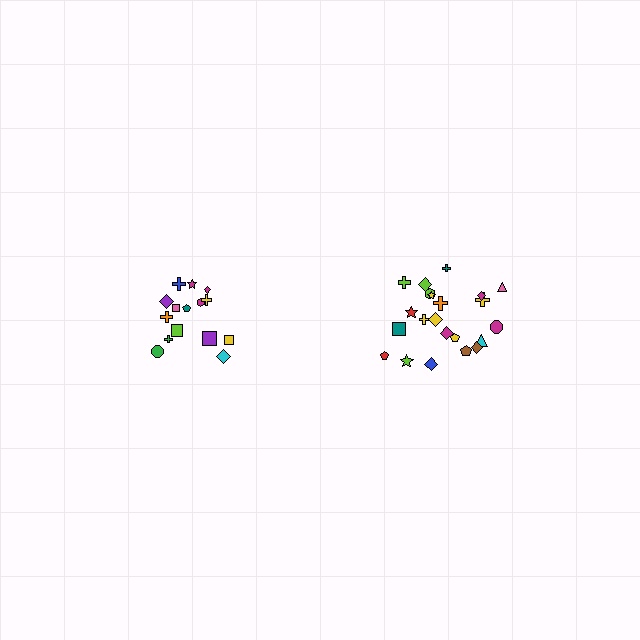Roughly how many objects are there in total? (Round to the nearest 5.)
Roughly 35 objects in total.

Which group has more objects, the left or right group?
The right group.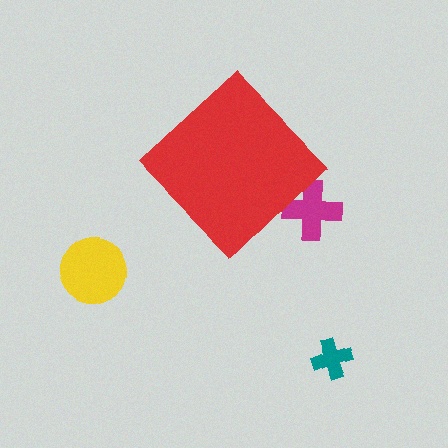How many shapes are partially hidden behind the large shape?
1 shape is partially hidden.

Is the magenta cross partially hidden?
Yes, the magenta cross is partially hidden behind the red diamond.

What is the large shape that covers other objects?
A red diamond.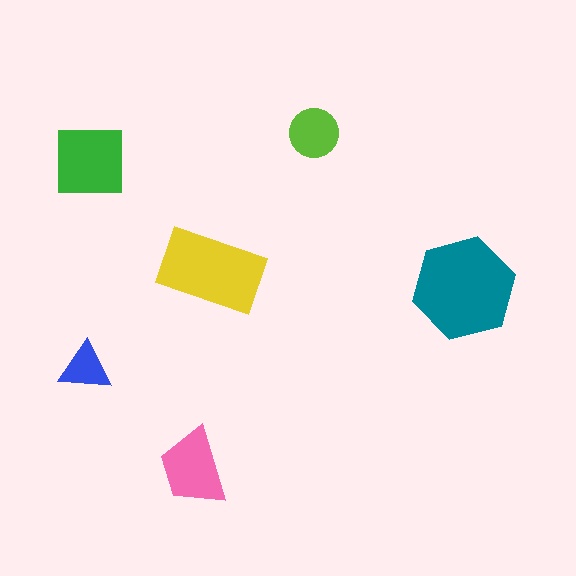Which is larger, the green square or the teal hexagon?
The teal hexagon.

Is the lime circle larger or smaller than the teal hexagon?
Smaller.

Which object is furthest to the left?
The blue triangle is leftmost.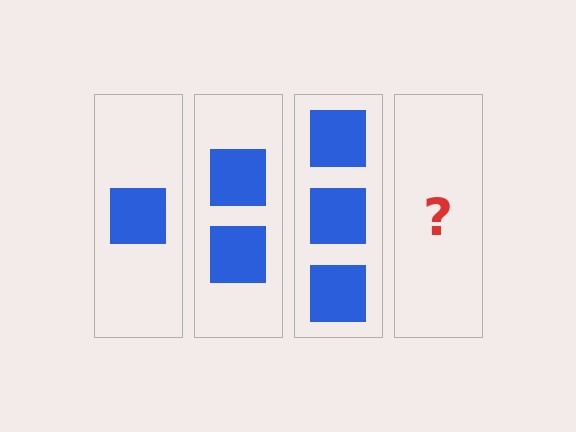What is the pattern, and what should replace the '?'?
The pattern is that each step adds one more square. The '?' should be 4 squares.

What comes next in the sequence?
The next element should be 4 squares.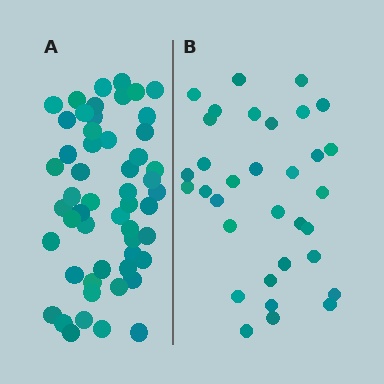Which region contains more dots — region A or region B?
Region A (the left region) has more dots.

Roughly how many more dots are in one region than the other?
Region A has approximately 20 more dots than region B.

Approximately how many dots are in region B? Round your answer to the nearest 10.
About 30 dots. (The exact count is 33, which rounds to 30.)